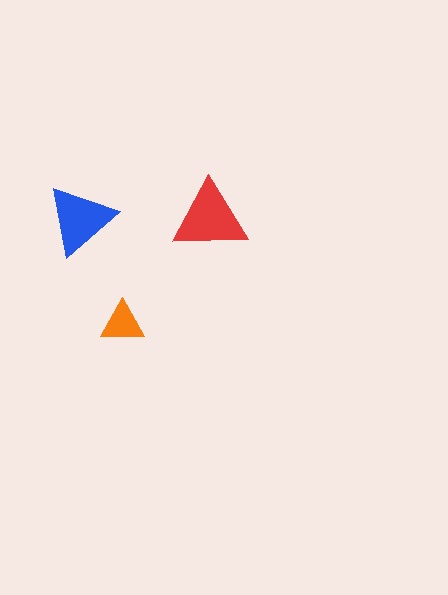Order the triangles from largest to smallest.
the red one, the blue one, the orange one.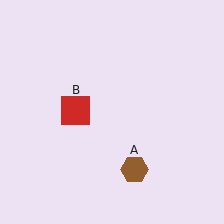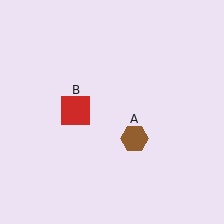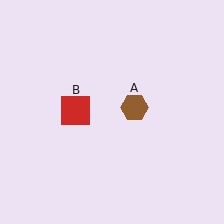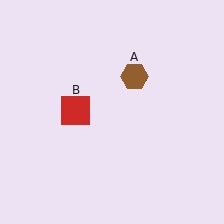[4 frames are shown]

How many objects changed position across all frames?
1 object changed position: brown hexagon (object A).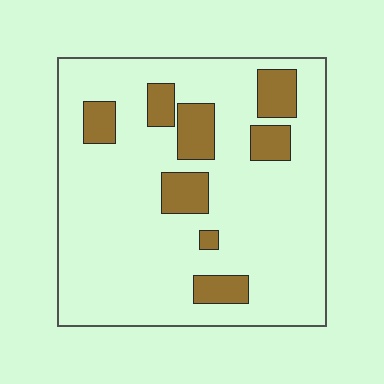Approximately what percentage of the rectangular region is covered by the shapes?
Approximately 15%.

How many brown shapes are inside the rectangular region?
8.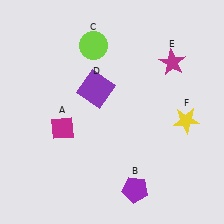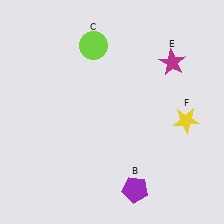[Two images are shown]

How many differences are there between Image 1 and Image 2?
There are 2 differences between the two images.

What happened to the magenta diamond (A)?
The magenta diamond (A) was removed in Image 2. It was in the bottom-left area of Image 1.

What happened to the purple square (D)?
The purple square (D) was removed in Image 2. It was in the top-left area of Image 1.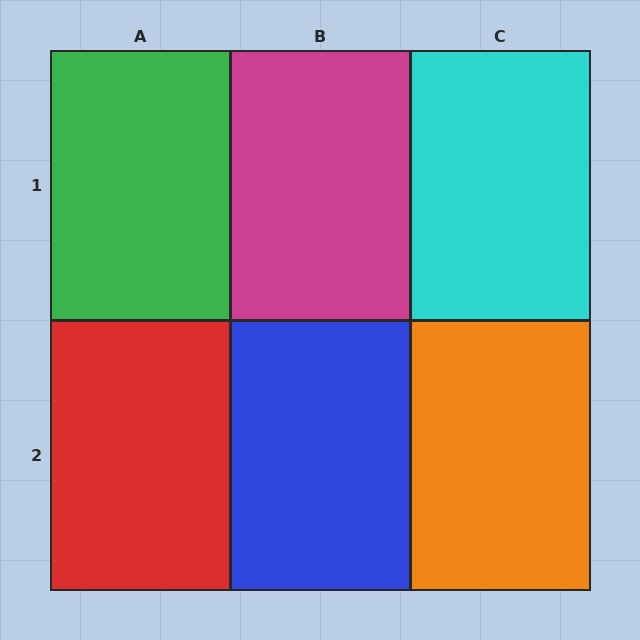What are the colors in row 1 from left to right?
Green, magenta, cyan.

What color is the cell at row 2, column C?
Orange.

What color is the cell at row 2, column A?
Red.